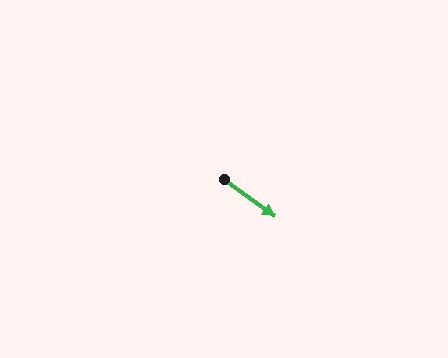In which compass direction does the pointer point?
Southeast.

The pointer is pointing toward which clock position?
Roughly 4 o'clock.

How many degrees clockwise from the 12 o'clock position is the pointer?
Approximately 126 degrees.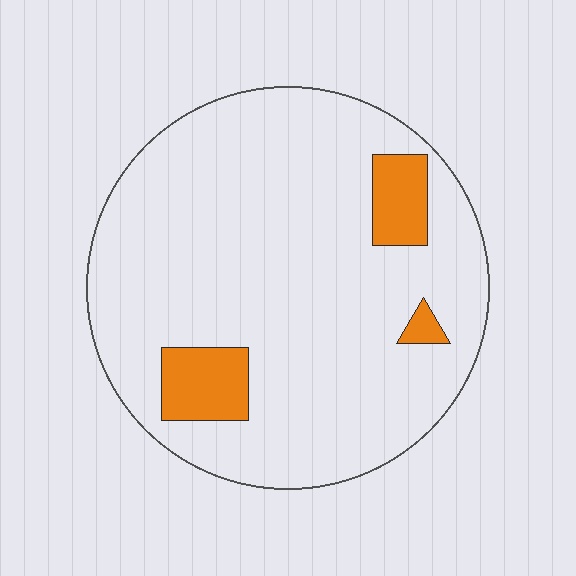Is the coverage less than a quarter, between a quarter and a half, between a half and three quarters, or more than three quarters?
Less than a quarter.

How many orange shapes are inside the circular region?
3.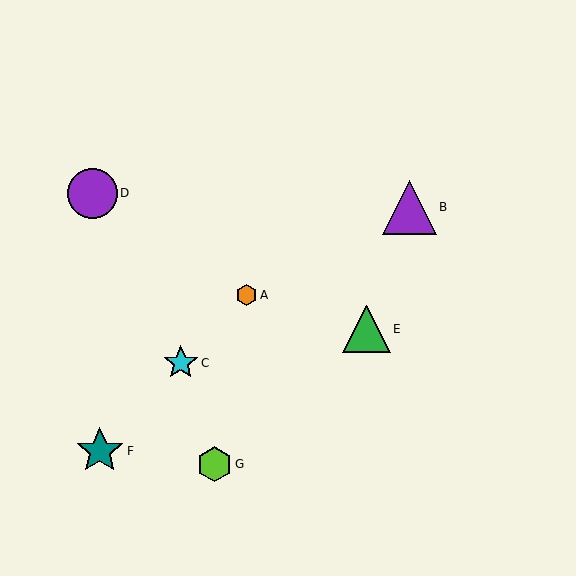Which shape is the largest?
The purple triangle (labeled B) is the largest.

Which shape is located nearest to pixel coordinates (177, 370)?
The cyan star (labeled C) at (181, 363) is nearest to that location.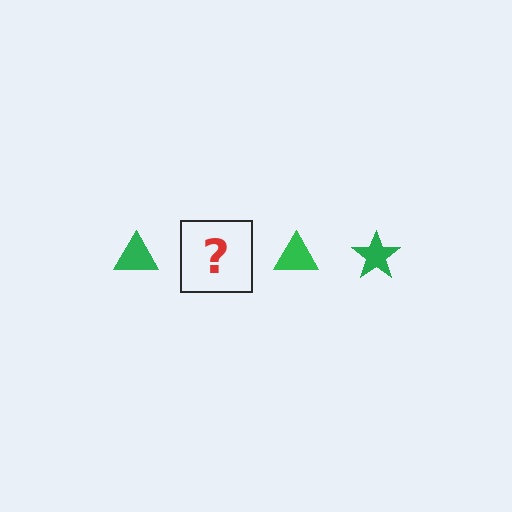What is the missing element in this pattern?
The missing element is a green star.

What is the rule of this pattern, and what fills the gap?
The rule is that the pattern cycles through triangle, star shapes in green. The gap should be filled with a green star.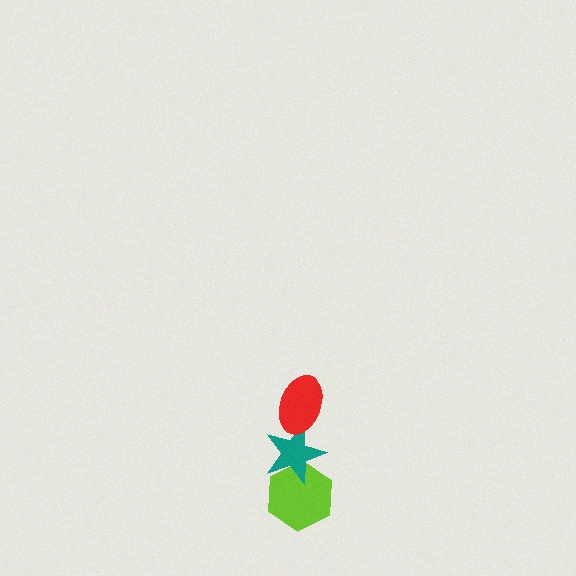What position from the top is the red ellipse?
The red ellipse is 1st from the top.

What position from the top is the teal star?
The teal star is 2nd from the top.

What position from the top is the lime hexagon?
The lime hexagon is 3rd from the top.